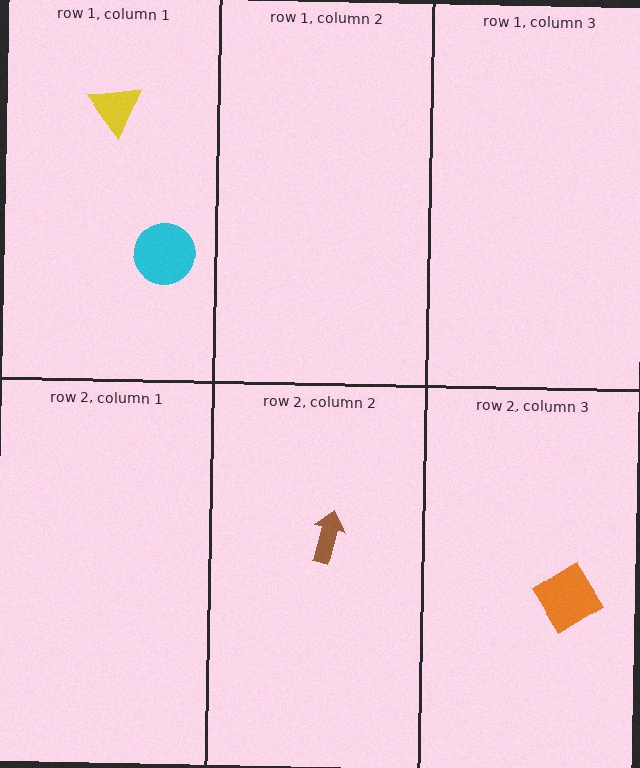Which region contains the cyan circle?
The row 1, column 1 region.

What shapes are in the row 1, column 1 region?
The cyan circle, the yellow triangle.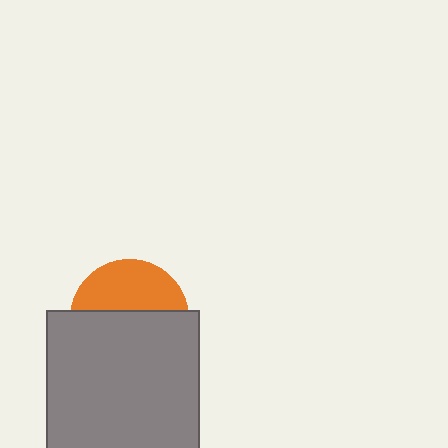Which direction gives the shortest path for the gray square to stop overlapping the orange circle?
Moving down gives the shortest separation.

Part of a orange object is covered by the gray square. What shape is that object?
It is a circle.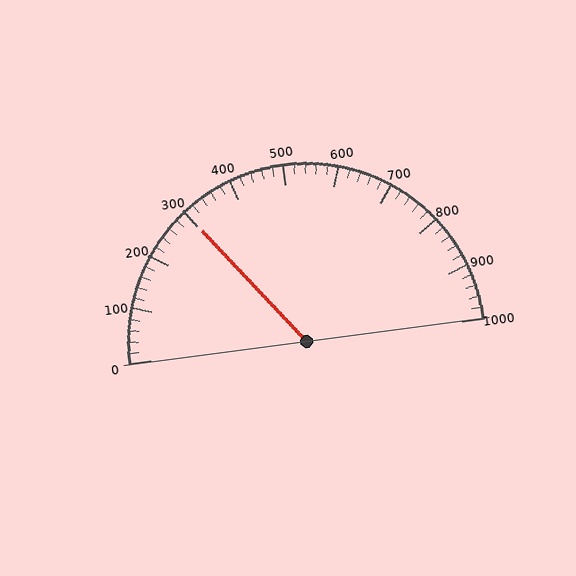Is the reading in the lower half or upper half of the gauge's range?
The reading is in the lower half of the range (0 to 1000).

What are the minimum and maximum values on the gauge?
The gauge ranges from 0 to 1000.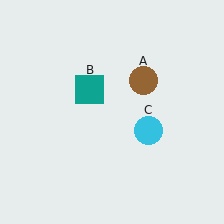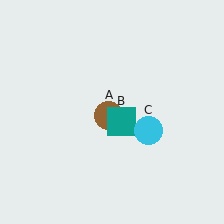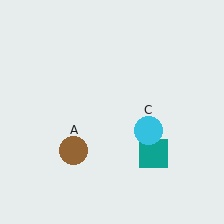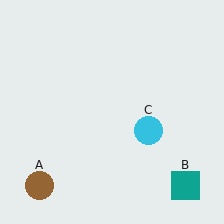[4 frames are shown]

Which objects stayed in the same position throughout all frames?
Cyan circle (object C) remained stationary.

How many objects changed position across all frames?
2 objects changed position: brown circle (object A), teal square (object B).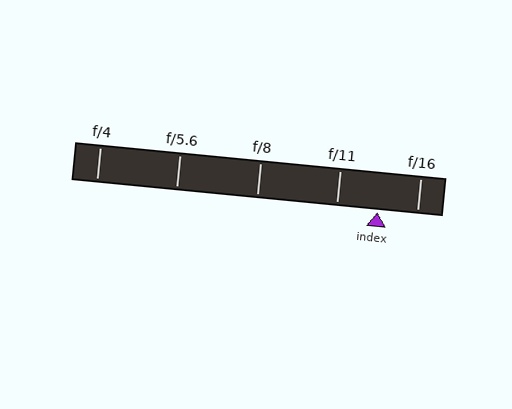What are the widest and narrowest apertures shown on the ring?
The widest aperture shown is f/4 and the narrowest is f/16.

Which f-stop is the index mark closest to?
The index mark is closest to f/16.